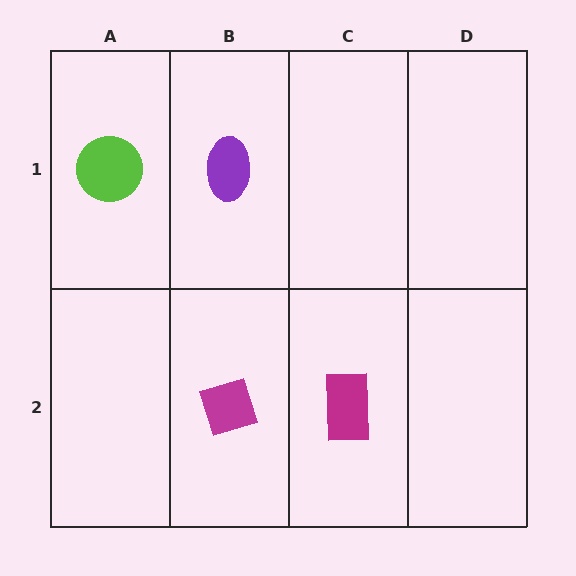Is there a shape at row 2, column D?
No, that cell is empty.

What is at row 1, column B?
A purple ellipse.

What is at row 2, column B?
A magenta diamond.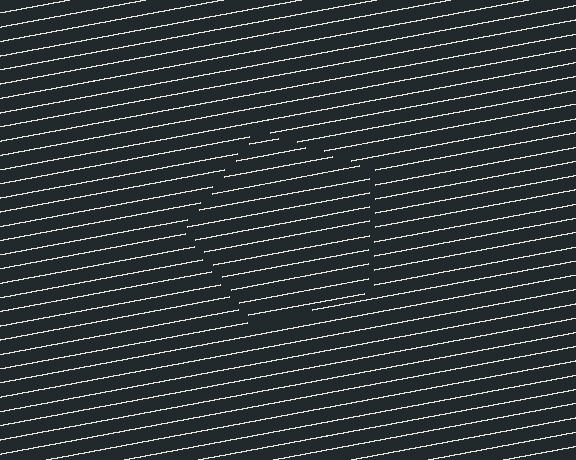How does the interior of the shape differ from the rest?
The interior of the shape contains the same grating, shifted by half a period — the contour is defined by the phase discontinuity where line-ends from the inner and outer gratings abut.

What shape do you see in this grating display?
An illusory pentagon. The interior of the shape contains the same grating, shifted by half a period — the contour is defined by the phase discontinuity where line-ends from the inner and outer gratings abut.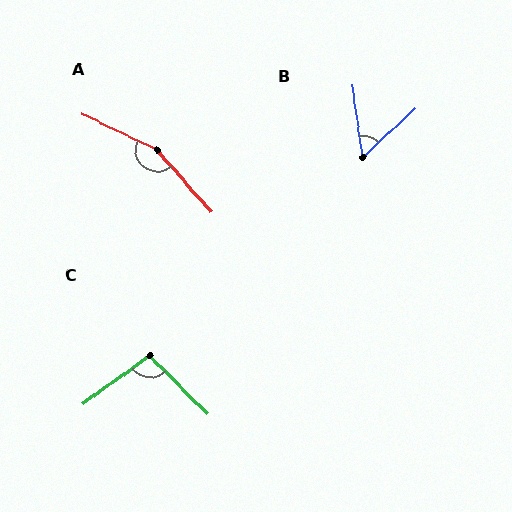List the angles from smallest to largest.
B (56°), C (99°), A (157°).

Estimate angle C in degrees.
Approximately 99 degrees.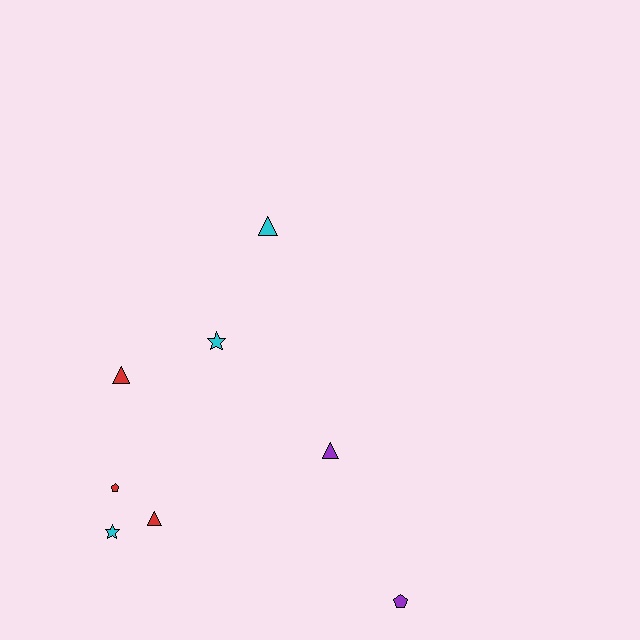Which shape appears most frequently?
Triangle, with 4 objects.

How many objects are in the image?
There are 8 objects.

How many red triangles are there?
There are 2 red triangles.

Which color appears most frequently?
Red, with 3 objects.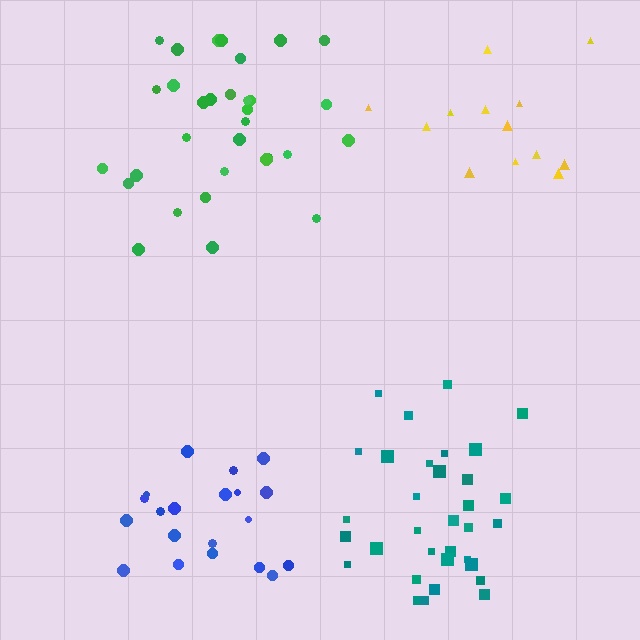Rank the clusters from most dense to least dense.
teal, green, blue, yellow.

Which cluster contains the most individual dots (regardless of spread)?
Teal (33).